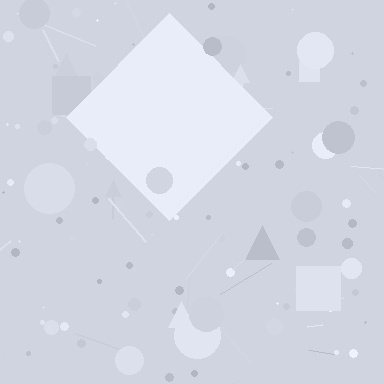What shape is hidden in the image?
A diamond is hidden in the image.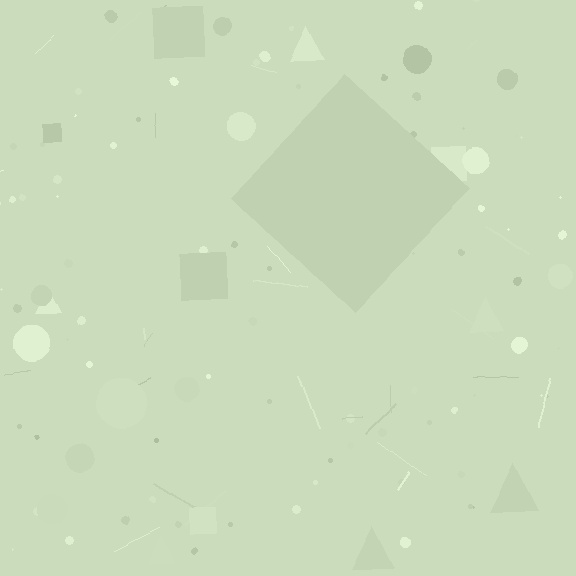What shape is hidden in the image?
A diamond is hidden in the image.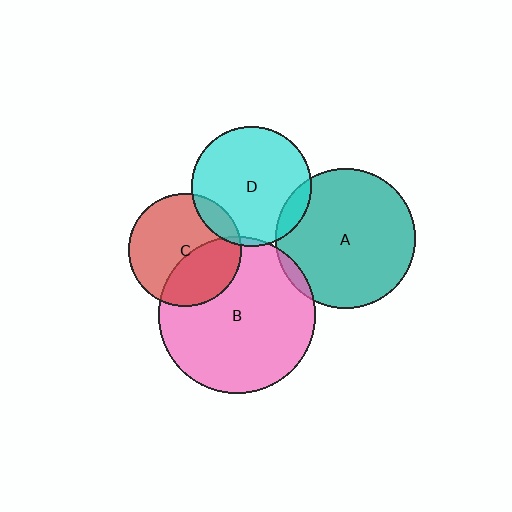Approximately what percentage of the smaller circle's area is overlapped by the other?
Approximately 35%.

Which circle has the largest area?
Circle B (pink).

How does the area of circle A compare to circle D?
Approximately 1.4 times.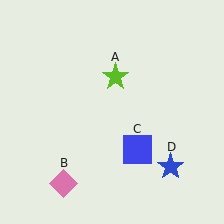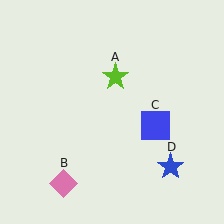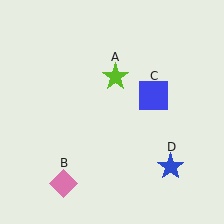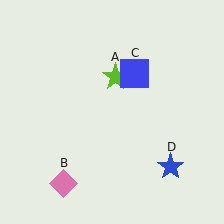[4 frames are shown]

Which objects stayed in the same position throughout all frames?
Lime star (object A) and pink diamond (object B) and blue star (object D) remained stationary.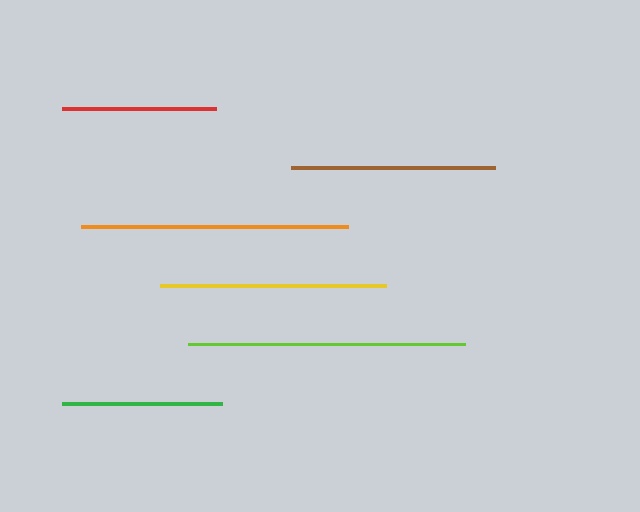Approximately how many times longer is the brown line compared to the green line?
The brown line is approximately 1.3 times the length of the green line.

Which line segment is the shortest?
The red line is the shortest at approximately 154 pixels.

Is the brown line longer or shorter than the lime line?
The lime line is longer than the brown line.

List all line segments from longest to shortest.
From longest to shortest: lime, orange, yellow, brown, green, red.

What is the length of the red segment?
The red segment is approximately 154 pixels long.